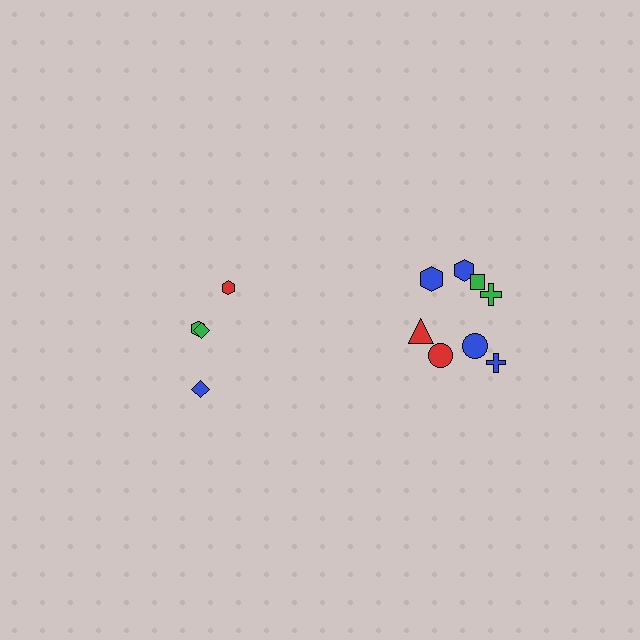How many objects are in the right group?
There are 8 objects.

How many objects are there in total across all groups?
There are 12 objects.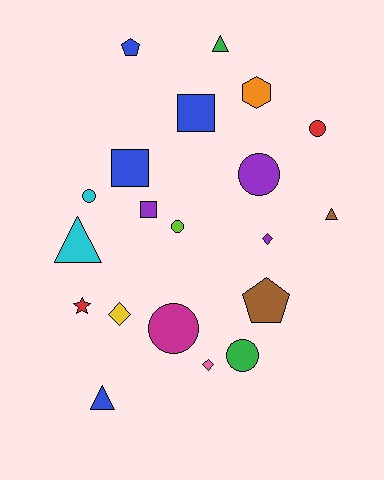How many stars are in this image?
There is 1 star.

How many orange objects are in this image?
There is 1 orange object.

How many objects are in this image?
There are 20 objects.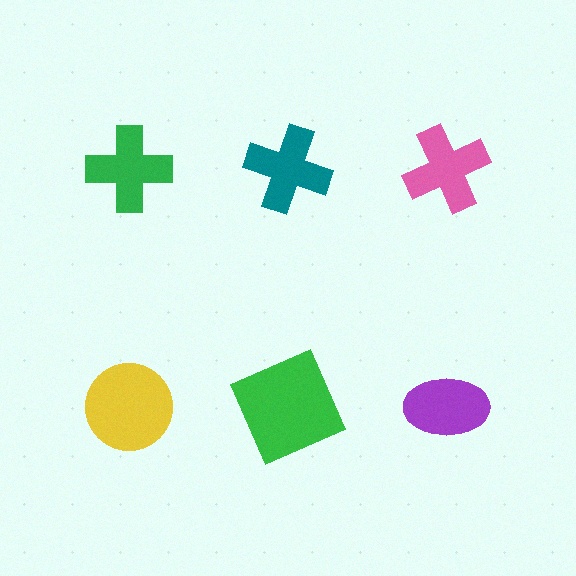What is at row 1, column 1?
A green cross.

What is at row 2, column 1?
A yellow circle.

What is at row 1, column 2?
A teal cross.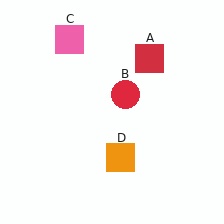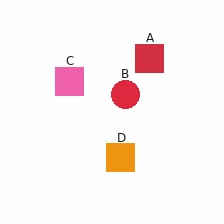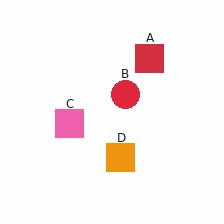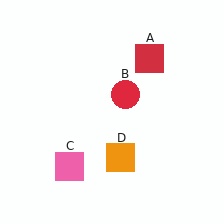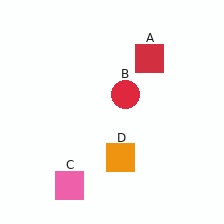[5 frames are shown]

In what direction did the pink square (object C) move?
The pink square (object C) moved down.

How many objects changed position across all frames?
1 object changed position: pink square (object C).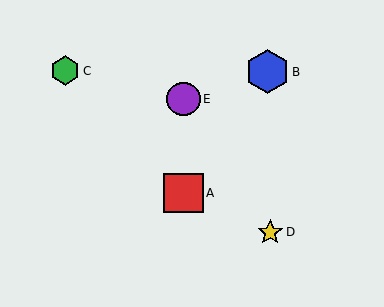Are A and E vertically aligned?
Yes, both are at x≈184.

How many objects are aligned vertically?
2 objects (A, E) are aligned vertically.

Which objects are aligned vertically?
Objects A, E are aligned vertically.